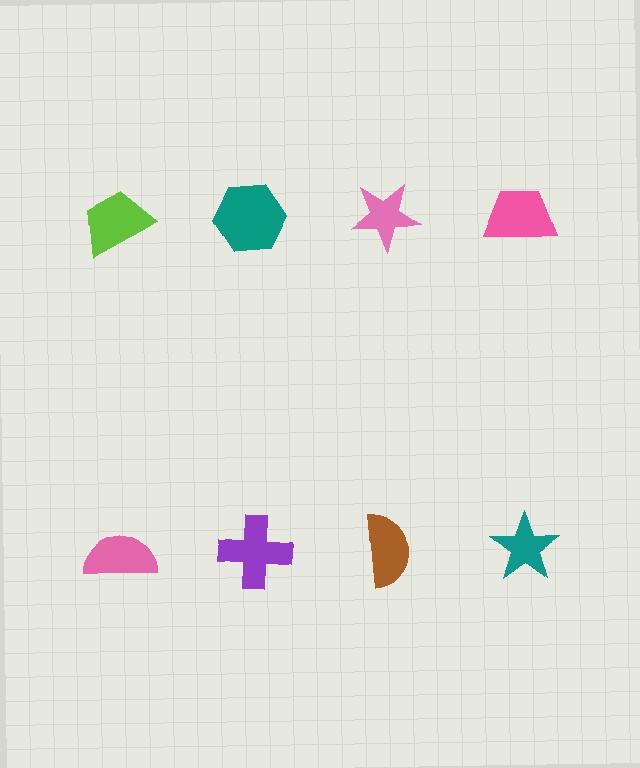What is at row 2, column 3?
A brown semicircle.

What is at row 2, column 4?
A teal star.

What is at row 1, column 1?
A lime trapezoid.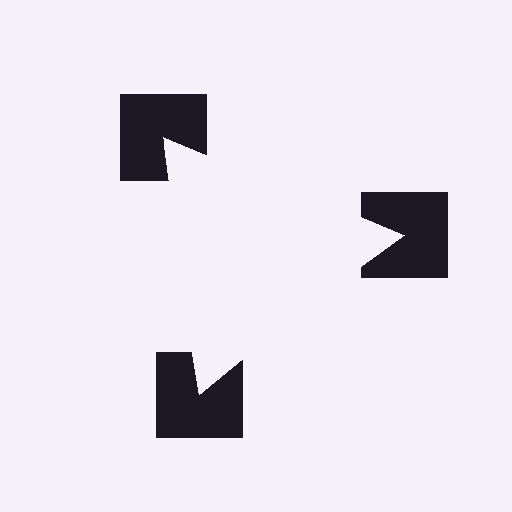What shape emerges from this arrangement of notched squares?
An illusory triangle — its edges are inferred from the aligned wedge cuts in the notched squares, not physically drawn.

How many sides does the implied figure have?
3 sides.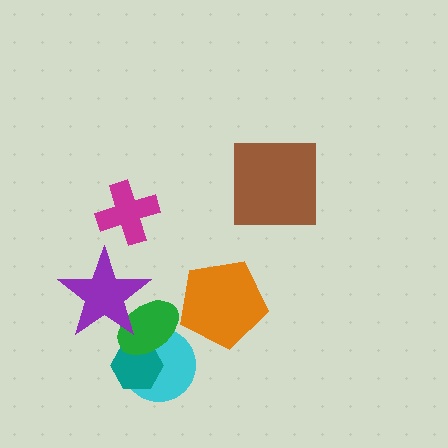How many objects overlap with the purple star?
1 object overlaps with the purple star.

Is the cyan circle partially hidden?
Yes, it is partially covered by another shape.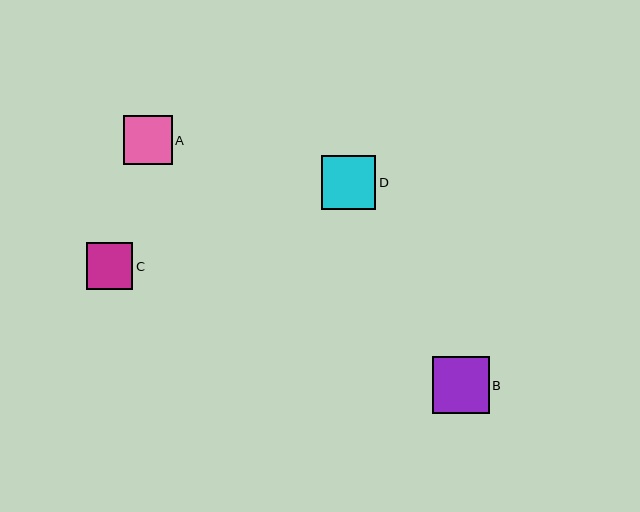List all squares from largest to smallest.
From largest to smallest: B, D, A, C.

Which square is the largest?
Square B is the largest with a size of approximately 57 pixels.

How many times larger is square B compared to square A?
Square B is approximately 1.2 times the size of square A.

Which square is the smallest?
Square C is the smallest with a size of approximately 46 pixels.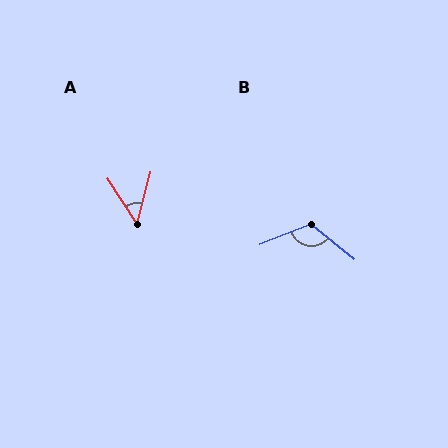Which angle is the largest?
B, at approximately 119 degrees.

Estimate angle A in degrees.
Approximately 47 degrees.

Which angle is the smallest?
A, at approximately 47 degrees.